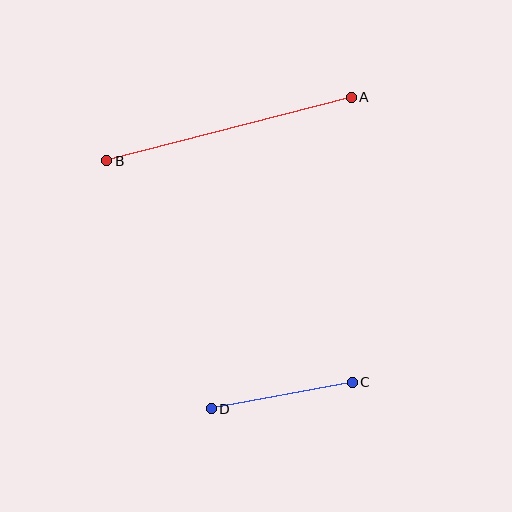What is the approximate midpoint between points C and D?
The midpoint is at approximately (282, 396) pixels.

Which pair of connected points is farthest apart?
Points A and B are farthest apart.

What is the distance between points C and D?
The distance is approximately 143 pixels.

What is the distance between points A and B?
The distance is approximately 252 pixels.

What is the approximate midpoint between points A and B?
The midpoint is at approximately (229, 129) pixels.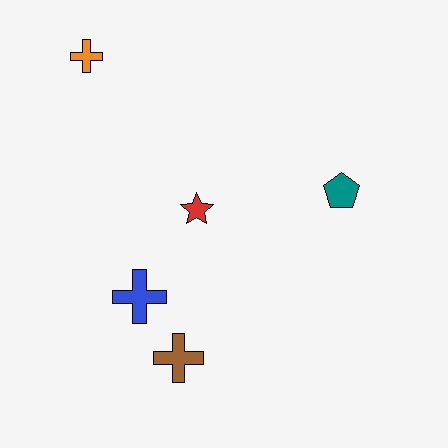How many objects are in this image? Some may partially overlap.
There are 5 objects.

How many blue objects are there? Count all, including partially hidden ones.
There is 1 blue object.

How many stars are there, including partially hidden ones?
There is 1 star.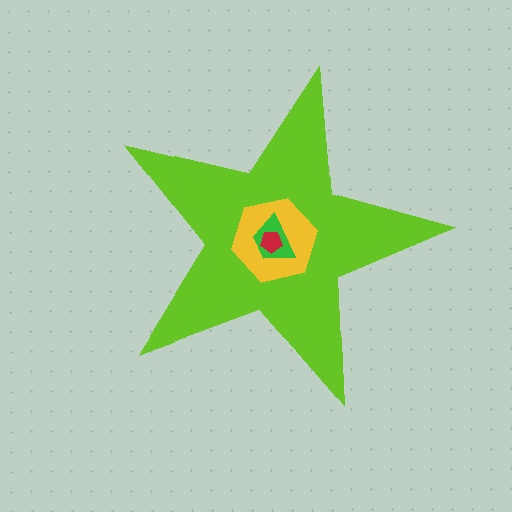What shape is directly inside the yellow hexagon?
The green trapezoid.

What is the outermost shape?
The lime star.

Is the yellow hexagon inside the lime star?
Yes.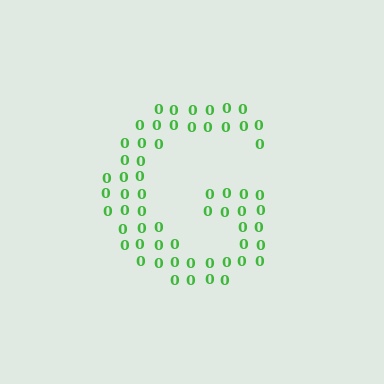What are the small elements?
The small elements are digit 0's.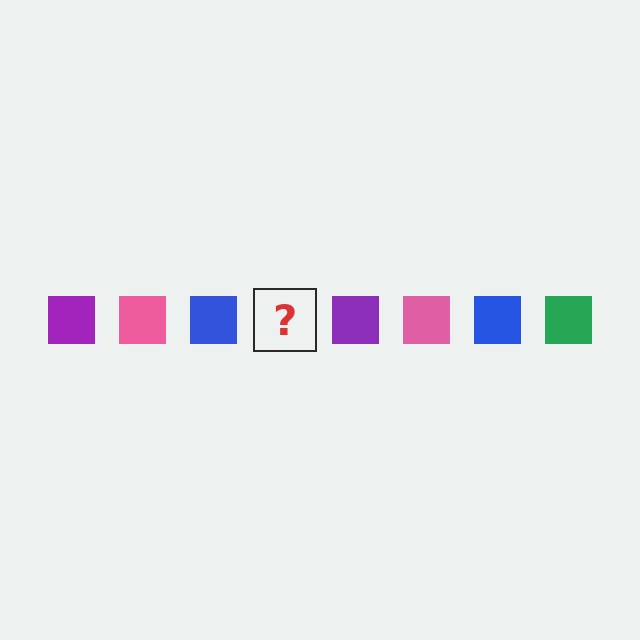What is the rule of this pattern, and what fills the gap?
The rule is that the pattern cycles through purple, pink, blue, green squares. The gap should be filled with a green square.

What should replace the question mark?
The question mark should be replaced with a green square.